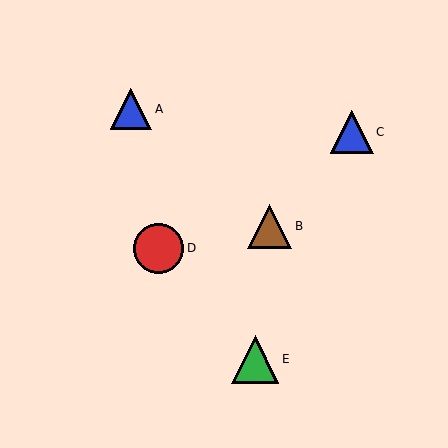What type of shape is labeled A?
Shape A is a blue triangle.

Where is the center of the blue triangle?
The center of the blue triangle is at (352, 132).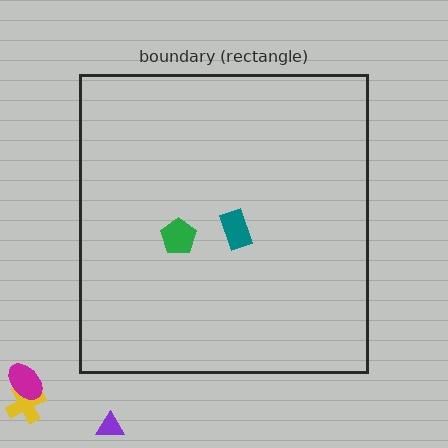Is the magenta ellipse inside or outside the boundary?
Outside.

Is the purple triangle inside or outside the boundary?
Outside.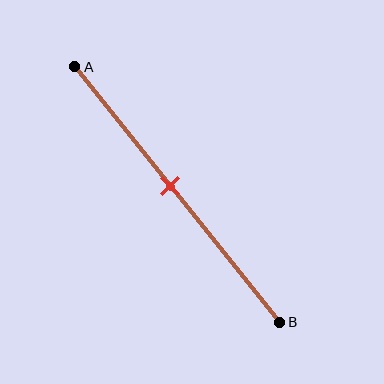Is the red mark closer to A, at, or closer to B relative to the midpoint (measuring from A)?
The red mark is closer to point A than the midpoint of segment AB.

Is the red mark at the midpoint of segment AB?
No, the mark is at about 45% from A, not at the 50% midpoint.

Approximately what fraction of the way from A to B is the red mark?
The red mark is approximately 45% of the way from A to B.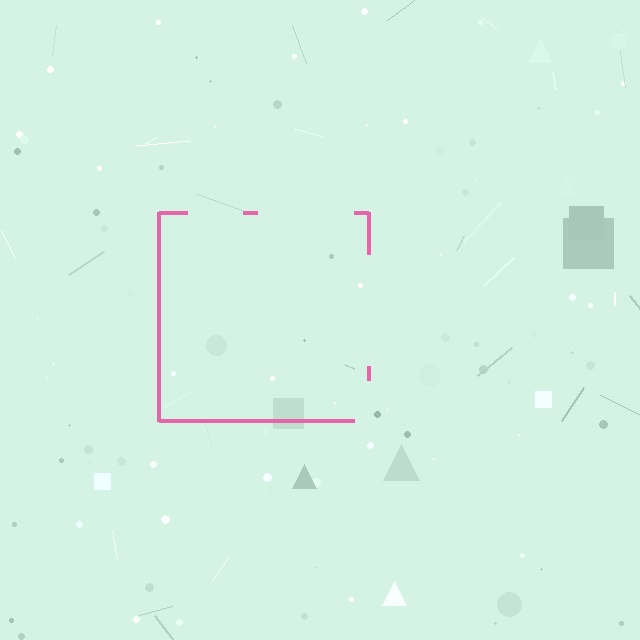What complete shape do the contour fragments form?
The contour fragments form a square.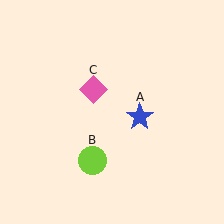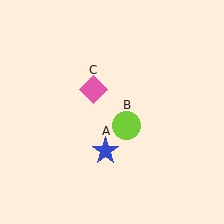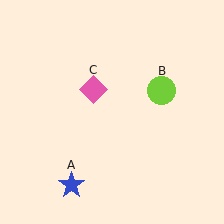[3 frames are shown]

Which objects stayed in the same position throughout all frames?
Pink diamond (object C) remained stationary.